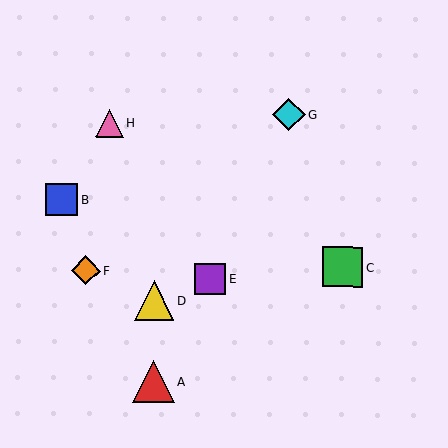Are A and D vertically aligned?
Yes, both are at x≈154.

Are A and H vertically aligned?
No, A is at x≈154 and H is at x≈110.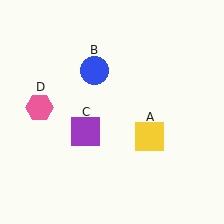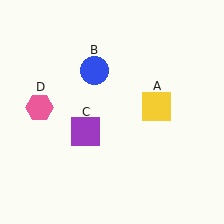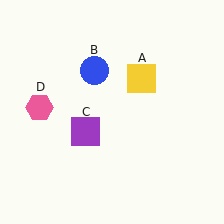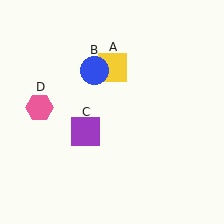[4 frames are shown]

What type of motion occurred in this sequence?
The yellow square (object A) rotated counterclockwise around the center of the scene.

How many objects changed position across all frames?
1 object changed position: yellow square (object A).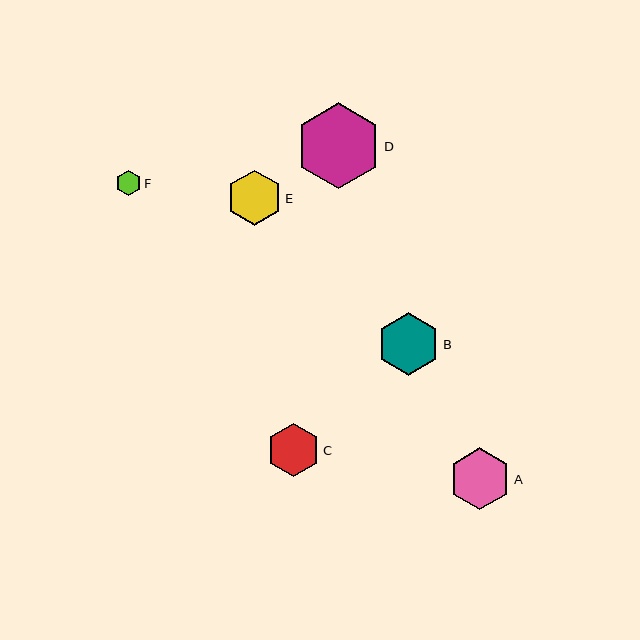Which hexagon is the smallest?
Hexagon F is the smallest with a size of approximately 25 pixels.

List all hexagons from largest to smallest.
From largest to smallest: D, B, A, E, C, F.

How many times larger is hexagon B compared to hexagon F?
Hexagon B is approximately 2.5 times the size of hexagon F.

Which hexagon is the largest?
Hexagon D is the largest with a size of approximately 85 pixels.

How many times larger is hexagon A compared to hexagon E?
Hexagon A is approximately 1.1 times the size of hexagon E.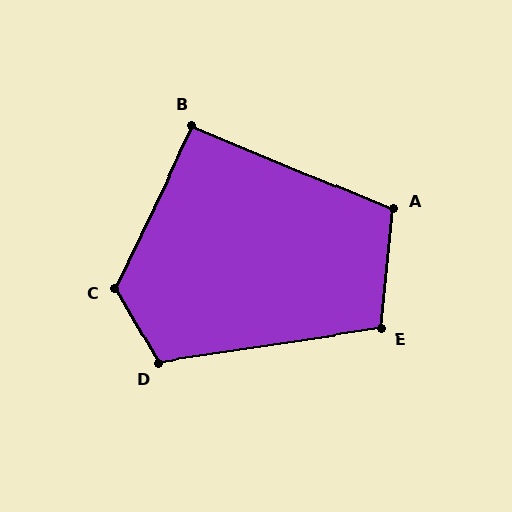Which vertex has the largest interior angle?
C, at approximately 124 degrees.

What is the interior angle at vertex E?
Approximately 104 degrees (obtuse).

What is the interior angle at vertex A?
Approximately 107 degrees (obtuse).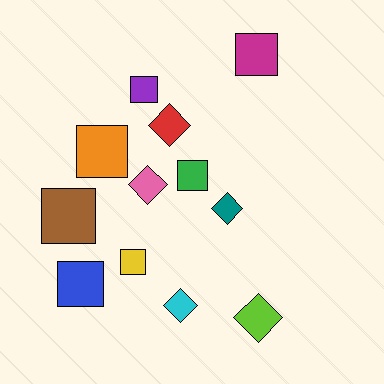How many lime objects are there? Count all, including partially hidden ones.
There is 1 lime object.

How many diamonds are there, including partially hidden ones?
There are 5 diamonds.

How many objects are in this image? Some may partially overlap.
There are 12 objects.